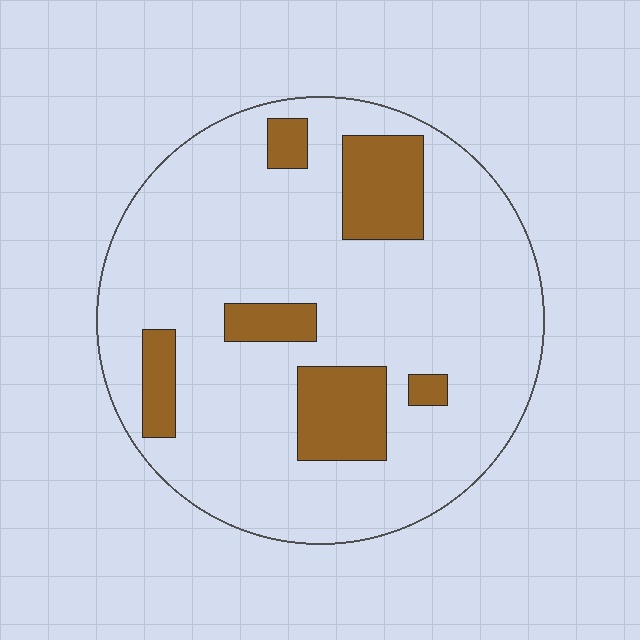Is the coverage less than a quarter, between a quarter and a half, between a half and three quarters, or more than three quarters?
Less than a quarter.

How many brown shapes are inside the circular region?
6.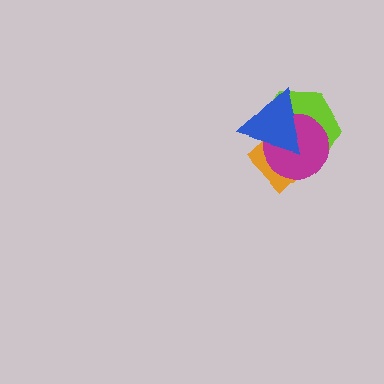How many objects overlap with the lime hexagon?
3 objects overlap with the lime hexagon.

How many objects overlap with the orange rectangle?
3 objects overlap with the orange rectangle.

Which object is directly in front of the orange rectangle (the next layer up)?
The lime hexagon is directly in front of the orange rectangle.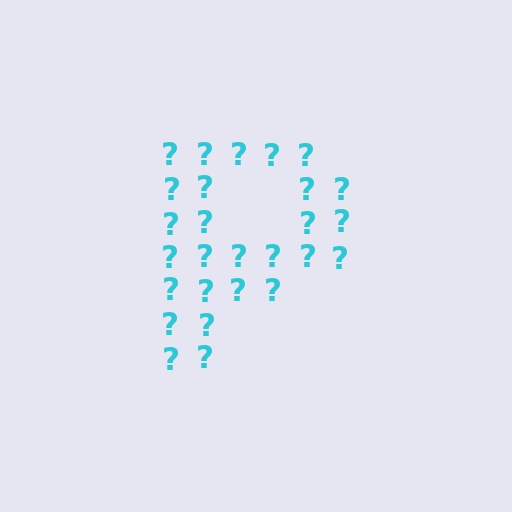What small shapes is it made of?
It is made of small question marks.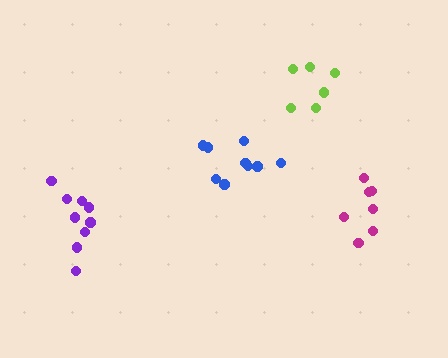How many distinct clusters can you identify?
There are 4 distinct clusters.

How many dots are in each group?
Group 1: 9 dots, Group 2: 6 dots, Group 3: 7 dots, Group 4: 9 dots (31 total).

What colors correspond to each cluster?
The clusters are colored: blue, lime, magenta, purple.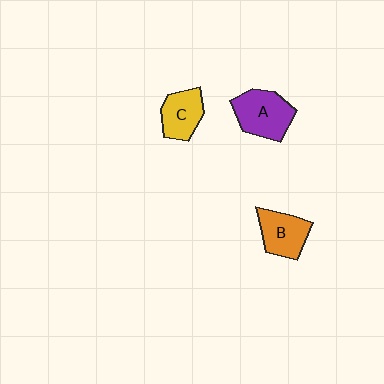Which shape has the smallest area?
Shape C (yellow).